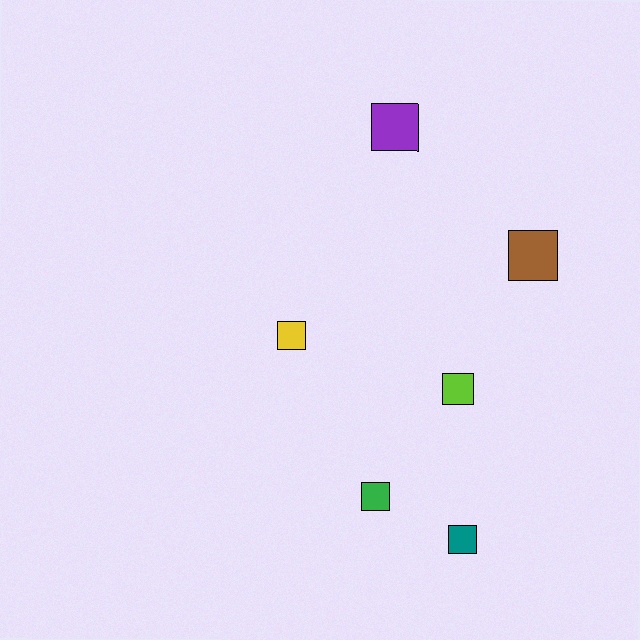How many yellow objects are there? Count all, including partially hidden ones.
There is 1 yellow object.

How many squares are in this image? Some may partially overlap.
There are 6 squares.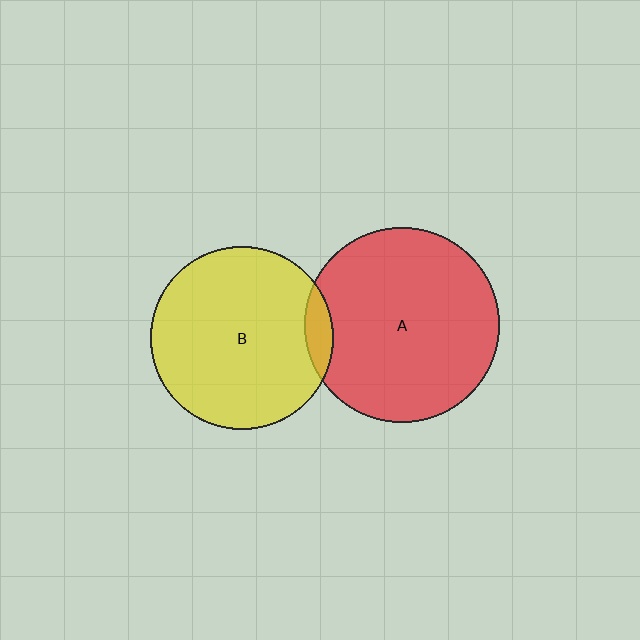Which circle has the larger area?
Circle A (red).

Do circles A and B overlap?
Yes.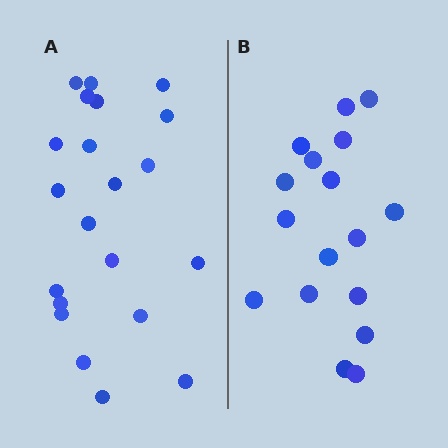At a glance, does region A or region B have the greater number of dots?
Region A (the left region) has more dots.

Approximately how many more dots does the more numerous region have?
Region A has about 4 more dots than region B.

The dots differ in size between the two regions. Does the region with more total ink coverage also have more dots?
No. Region B has more total ink coverage because its dots are larger, but region A actually contains more individual dots. Total area can be misleading — the number of items is what matters here.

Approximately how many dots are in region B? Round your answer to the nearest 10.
About 20 dots. (The exact count is 17, which rounds to 20.)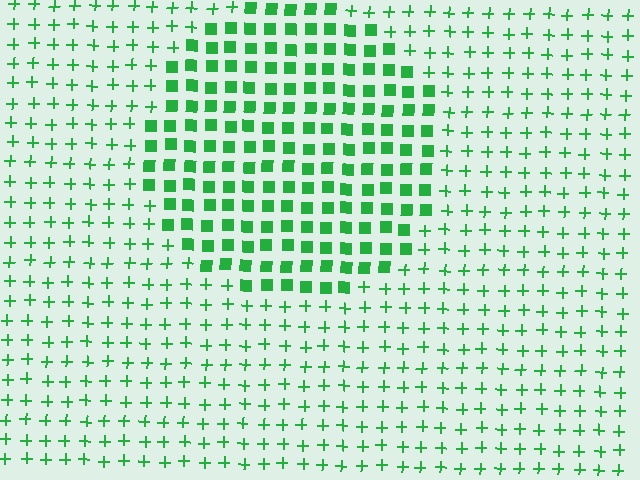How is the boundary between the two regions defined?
The boundary is defined by a change in element shape: squares inside vs. plus signs outside. All elements share the same color and spacing.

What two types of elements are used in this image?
The image uses squares inside the circle region and plus signs outside it.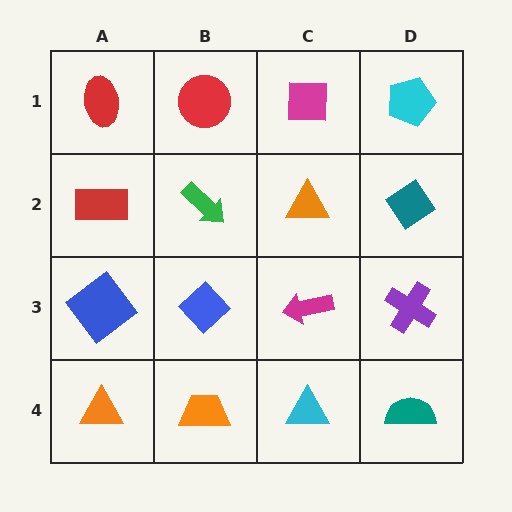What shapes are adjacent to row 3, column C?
An orange triangle (row 2, column C), a cyan triangle (row 4, column C), a blue diamond (row 3, column B), a purple cross (row 3, column D).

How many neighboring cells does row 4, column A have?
2.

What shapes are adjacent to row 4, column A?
A blue diamond (row 3, column A), an orange trapezoid (row 4, column B).